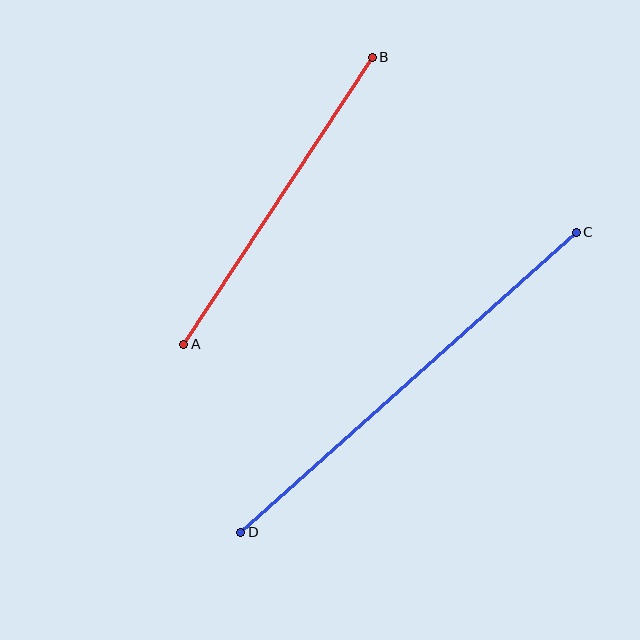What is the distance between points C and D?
The distance is approximately 450 pixels.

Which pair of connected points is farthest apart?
Points C and D are farthest apart.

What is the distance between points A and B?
The distance is approximately 344 pixels.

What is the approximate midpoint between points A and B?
The midpoint is at approximately (278, 201) pixels.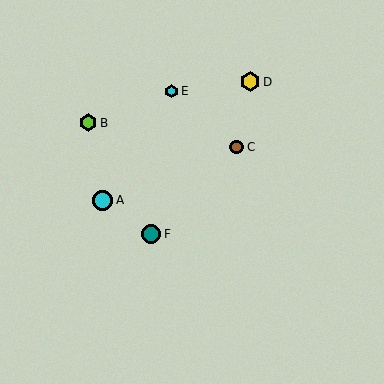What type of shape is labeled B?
Shape B is a lime hexagon.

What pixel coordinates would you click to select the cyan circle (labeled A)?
Click at (103, 200) to select the cyan circle A.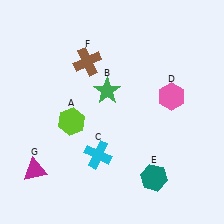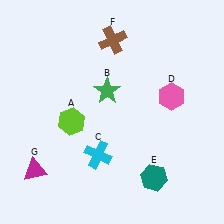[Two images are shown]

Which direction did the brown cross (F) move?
The brown cross (F) moved right.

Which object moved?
The brown cross (F) moved right.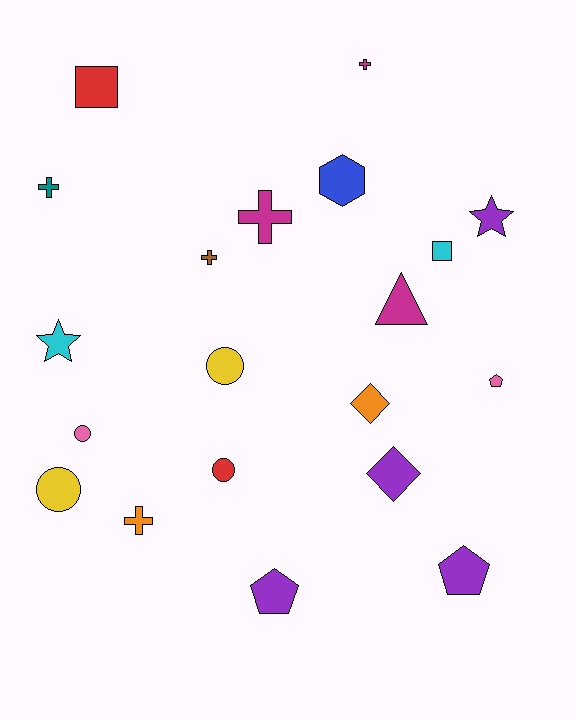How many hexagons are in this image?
There is 1 hexagon.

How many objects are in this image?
There are 20 objects.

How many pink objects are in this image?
There are 2 pink objects.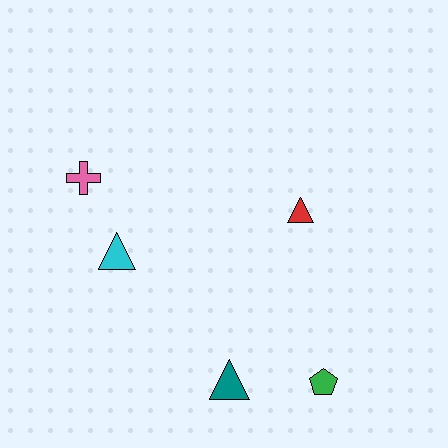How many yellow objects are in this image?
There are no yellow objects.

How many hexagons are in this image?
There are no hexagons.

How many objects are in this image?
There are 5 objects.